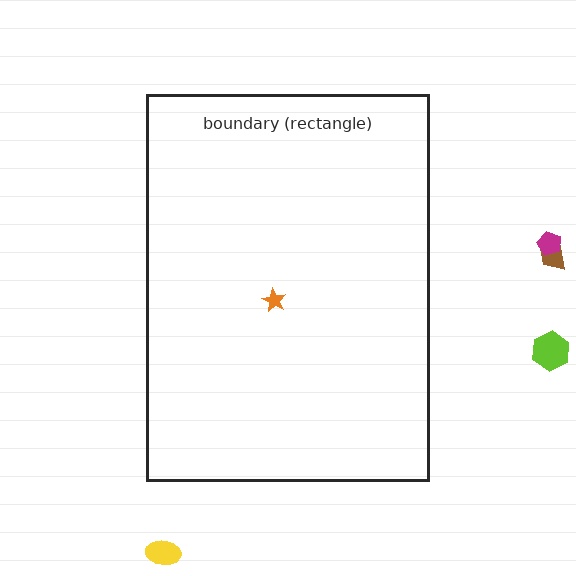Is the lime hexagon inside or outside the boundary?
Outside.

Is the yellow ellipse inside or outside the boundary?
Outside.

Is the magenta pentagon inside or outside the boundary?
Outside.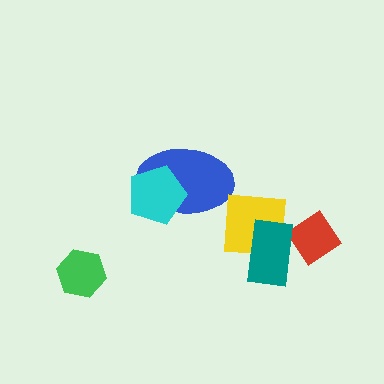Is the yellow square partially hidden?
Yes, it is partially covered by another shape.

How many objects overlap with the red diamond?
1 object overlaps with the red diamond.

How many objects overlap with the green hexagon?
0 objects overlap with the green hexagon.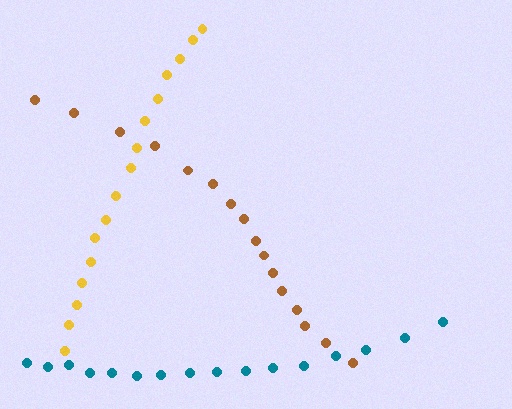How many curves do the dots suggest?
There are 3 distinct paths.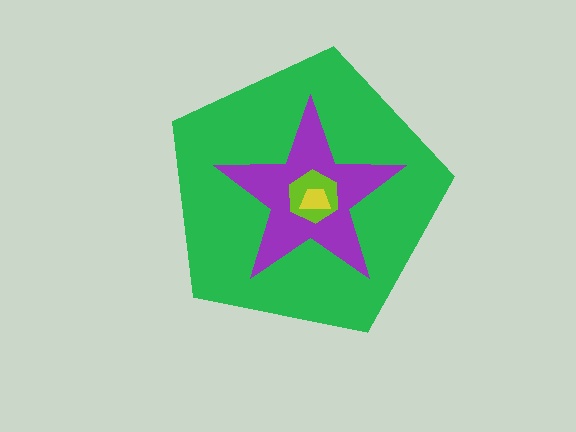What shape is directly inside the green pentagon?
The purple star.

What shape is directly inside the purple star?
The lime hexagon.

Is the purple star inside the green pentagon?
Yes.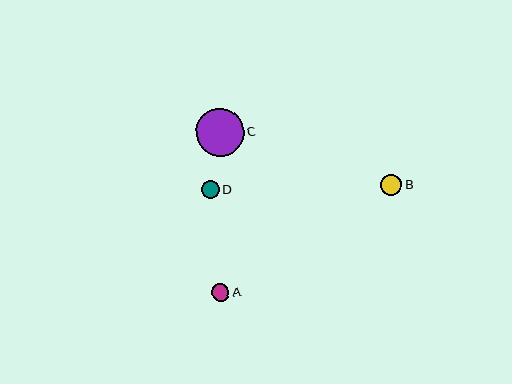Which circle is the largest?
Circle C is the largest with a size of approximately 48 pixels.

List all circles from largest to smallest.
From largest to smallest: C, B, D, A.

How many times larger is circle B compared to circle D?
Circle B is approximately 1.2 times the size of circle D.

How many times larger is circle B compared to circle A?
Circle B is approximately 1.3 times the size of circle A.